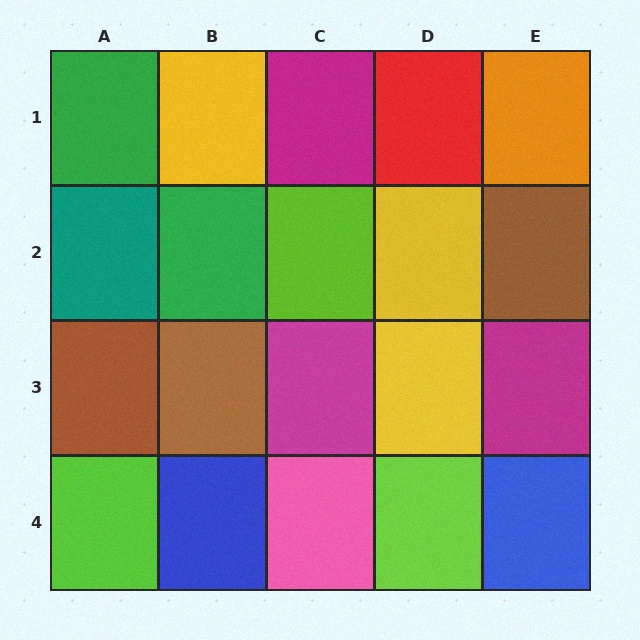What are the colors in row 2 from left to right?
Teal, green, lime, yellow, brown.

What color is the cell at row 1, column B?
Yellow.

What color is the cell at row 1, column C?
Magenta.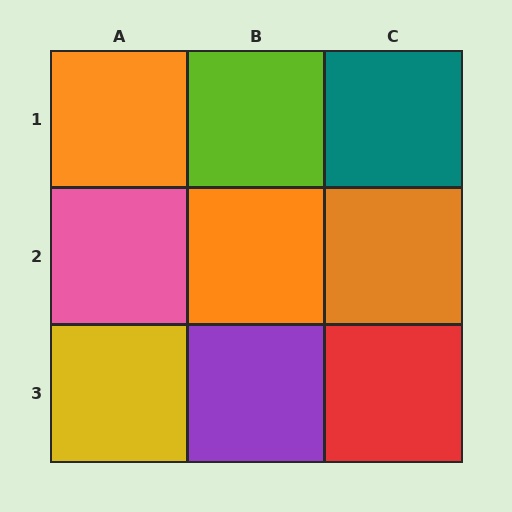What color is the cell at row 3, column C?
Red.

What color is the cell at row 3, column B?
Purple.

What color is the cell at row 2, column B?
Orange.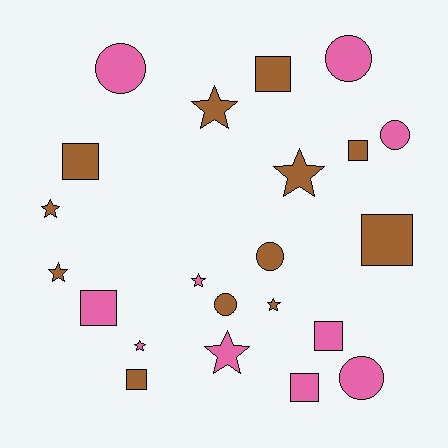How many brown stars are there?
There are 5 brown stars.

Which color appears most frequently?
Brown, with 12 objects.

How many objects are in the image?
There are 22 objects.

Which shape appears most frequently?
Star, with 8 objects.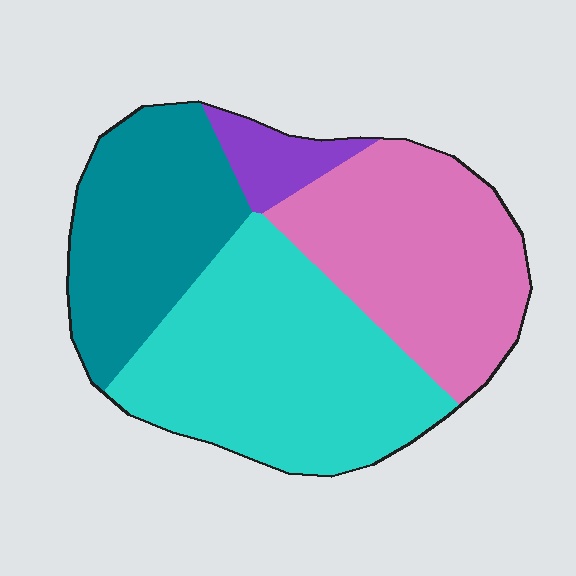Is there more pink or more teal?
Pink.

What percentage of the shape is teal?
Teal takes up about one quarter (1/4) of the shape.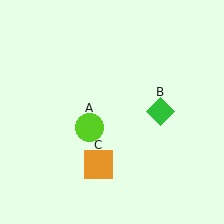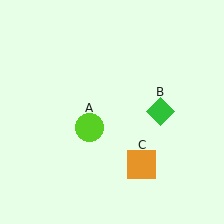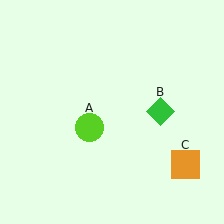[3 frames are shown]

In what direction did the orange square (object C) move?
The orange square (object C) moved right.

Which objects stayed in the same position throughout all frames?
Lime circle (object A) and green diamond (object B) remained stationary.